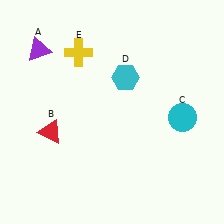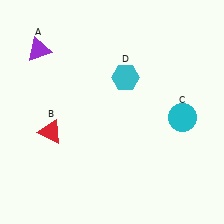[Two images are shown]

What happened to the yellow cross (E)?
The yellow cross (E) was removed in Image 2. It was in the top-left area of Image 1.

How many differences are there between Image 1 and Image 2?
There is 1 difference between the two images.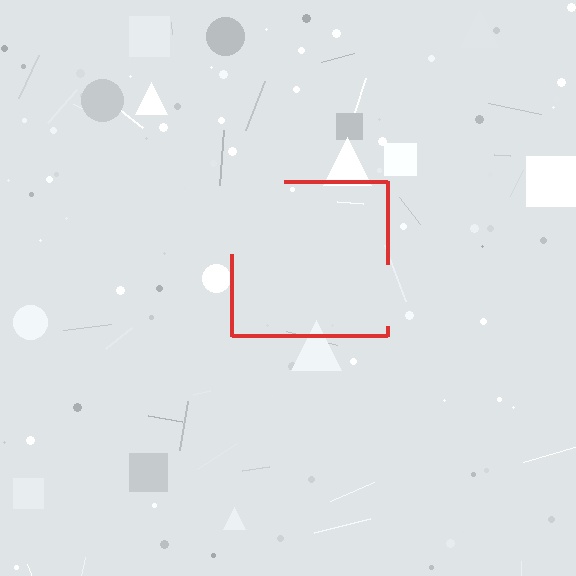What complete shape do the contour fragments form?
The contour fragments form a square.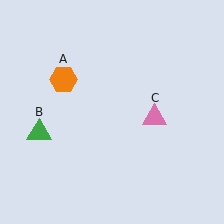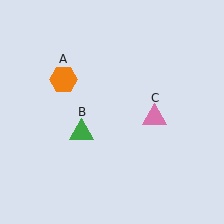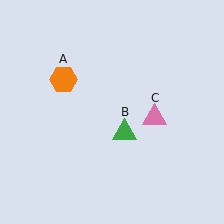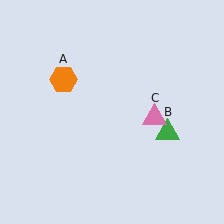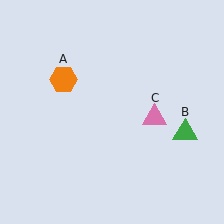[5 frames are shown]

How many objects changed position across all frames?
1 object changed position: green triangle (object B).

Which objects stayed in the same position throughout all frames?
Orange hexagon (object A) and pink triangle (object C) remained stationary.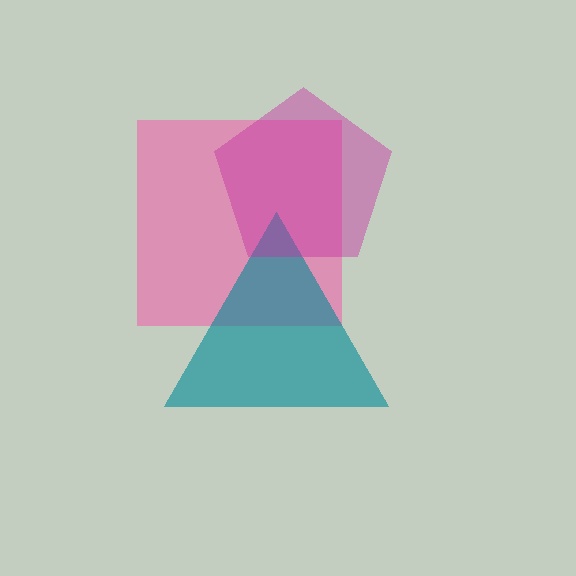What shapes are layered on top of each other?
The layered shapes are: a pink square, a teal triangle, a magenta pentagon.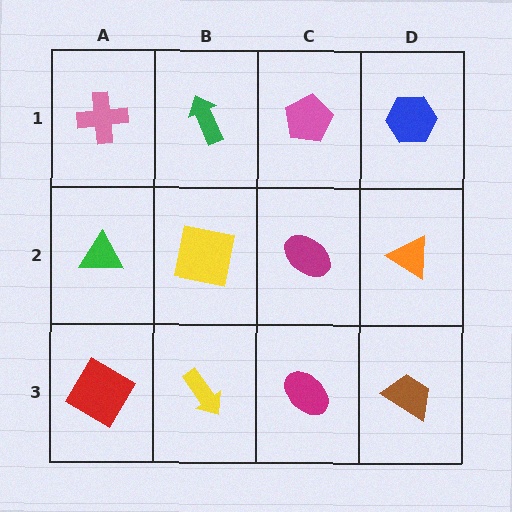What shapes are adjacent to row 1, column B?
A yellow square (row 2, column B), a pink cross (row 1, column A), a pink pentagon (row 1, column C).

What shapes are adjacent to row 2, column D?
A blue hexagon (row 1, column D), a brown trapezoid (row 3, column D), a magenta ellipse (row 2, column C).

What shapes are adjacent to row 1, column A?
A green triangle (row 2, column A), a green arrow (row 1, column B).